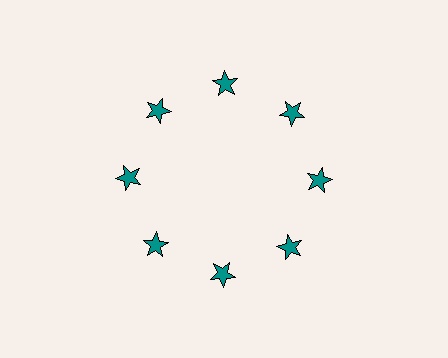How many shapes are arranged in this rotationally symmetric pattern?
There are 8 shapes, arranged in 8 groups of 1.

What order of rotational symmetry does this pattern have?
This pattern has 8-fold rotational symmetry.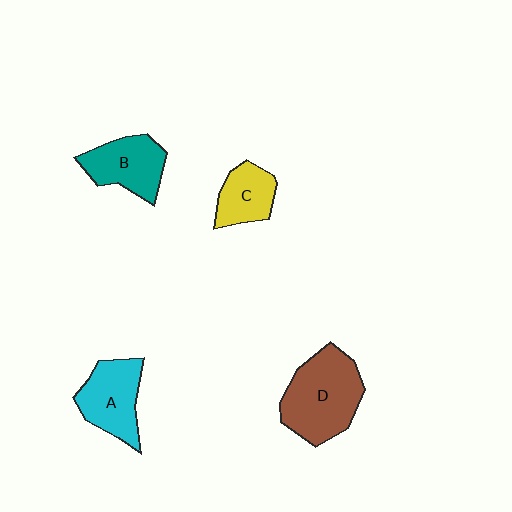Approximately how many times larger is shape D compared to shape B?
Approximately 1.5 times.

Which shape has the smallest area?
Shape C (yellow).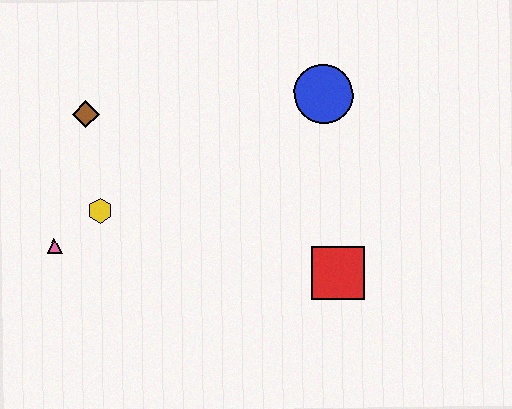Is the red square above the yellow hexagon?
No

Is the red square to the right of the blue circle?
Yes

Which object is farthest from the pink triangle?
The blue circle is farthest from the pink triangle.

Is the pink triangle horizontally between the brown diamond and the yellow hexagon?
No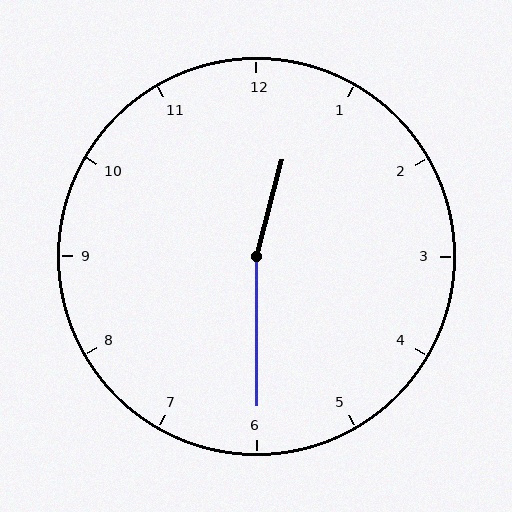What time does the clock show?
12:30.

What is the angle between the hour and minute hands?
Approximately 165 degrees.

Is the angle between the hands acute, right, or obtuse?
It is obtuse.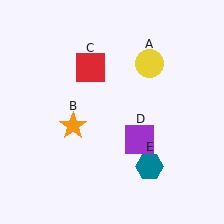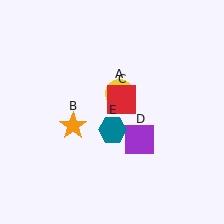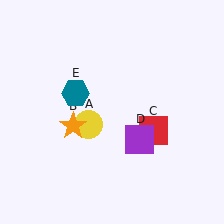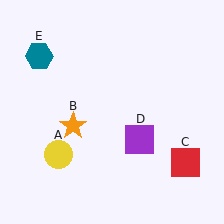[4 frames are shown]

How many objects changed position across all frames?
3 objects changed position: yellow circle (object A), red square (object C), teal hexagon (object E).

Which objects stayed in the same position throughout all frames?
Orange star (object B) and purple square (object D) remained stationary.